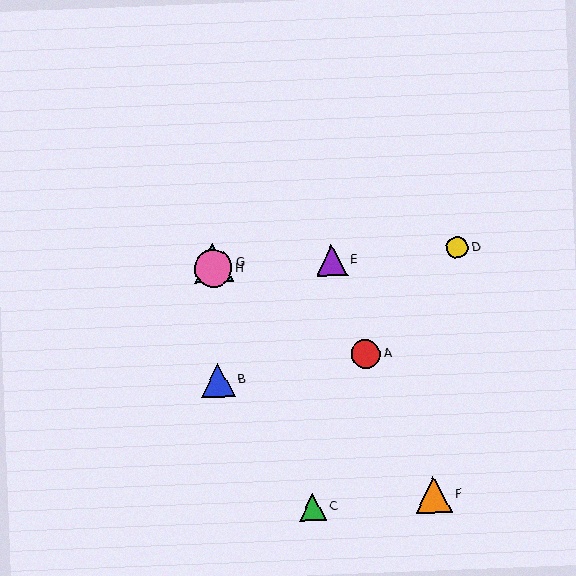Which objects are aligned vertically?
Objects B, G, H are aligned vertically.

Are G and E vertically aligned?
No, G is at x≈213 and E is at x≈332.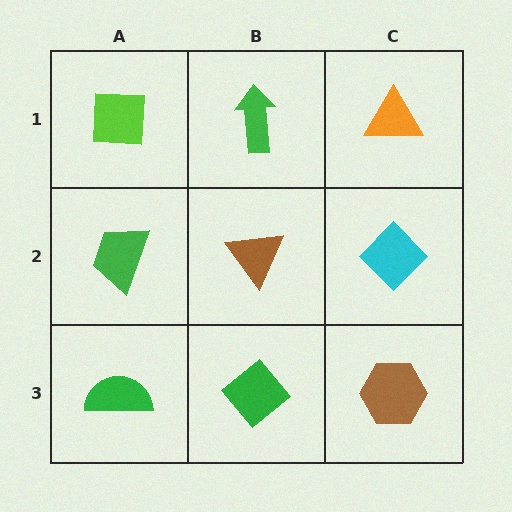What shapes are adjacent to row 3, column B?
A brown triangle (row 2, column B), a green semicircle (row 3, column A), a brown hexagon (row 3, column C).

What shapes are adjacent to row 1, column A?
A green trapezoid (row 2, column A), a green arrow (row 1, column B).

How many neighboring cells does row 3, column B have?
3.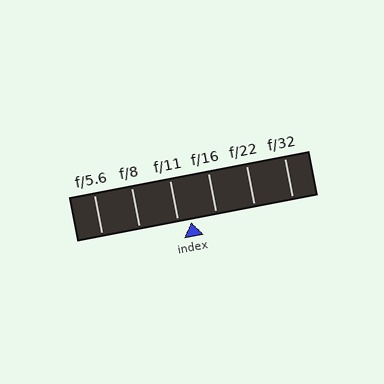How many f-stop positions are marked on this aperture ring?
There are 6 f-stop positions marked.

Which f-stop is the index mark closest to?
The index mark is closest to f/11.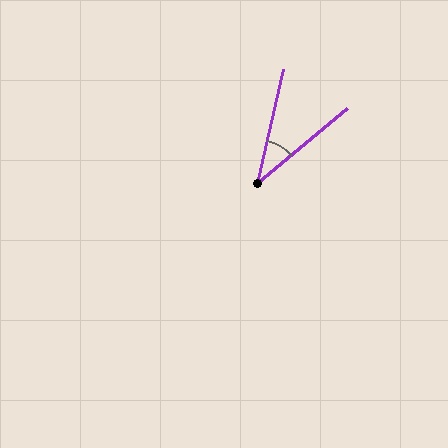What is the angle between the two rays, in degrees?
Approximately 37 degrees.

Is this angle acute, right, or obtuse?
It is acute.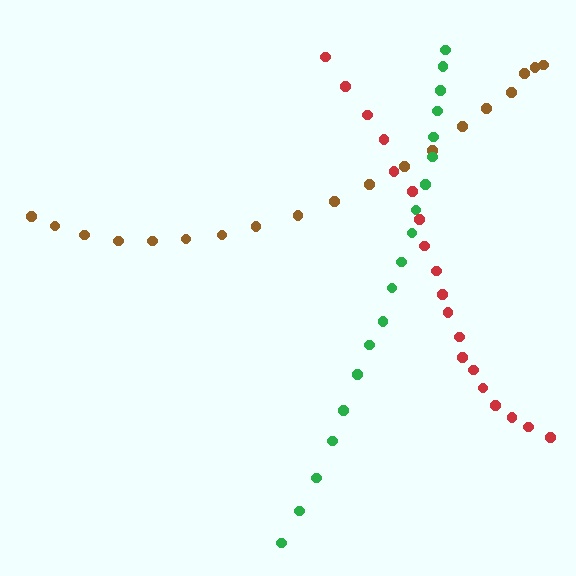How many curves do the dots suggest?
There are 3 distinct paths.